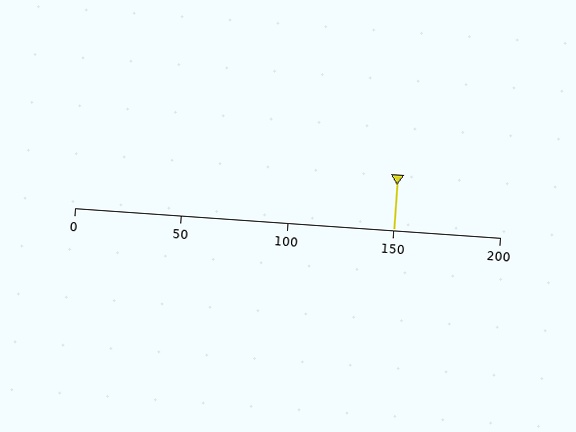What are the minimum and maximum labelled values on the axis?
The axis runs from 0 to 200.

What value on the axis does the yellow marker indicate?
The marker indicates approximately 150.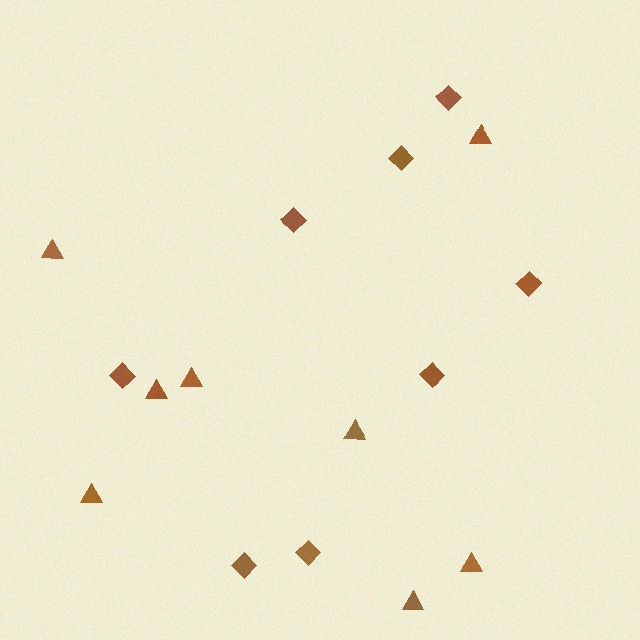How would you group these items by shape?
There are 2 groups: one group of triangles (8) and one group of diamonds (8).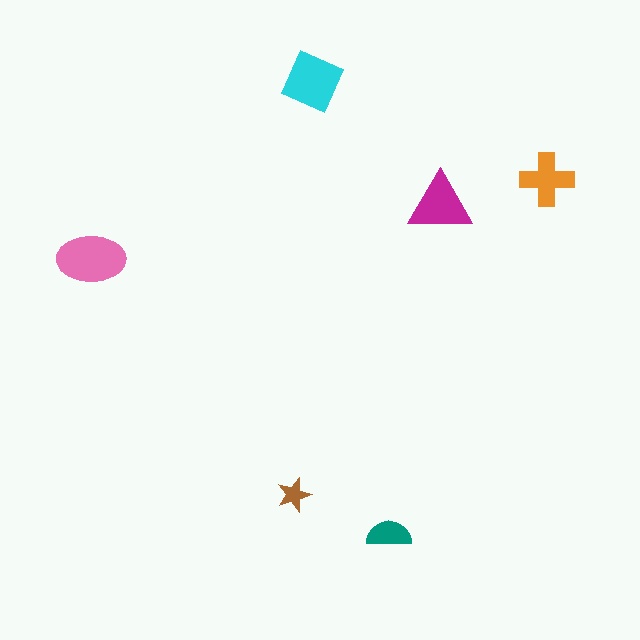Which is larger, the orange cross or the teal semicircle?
The orange cross.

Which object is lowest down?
The teal semicircle is bottommost.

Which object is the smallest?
The brown star.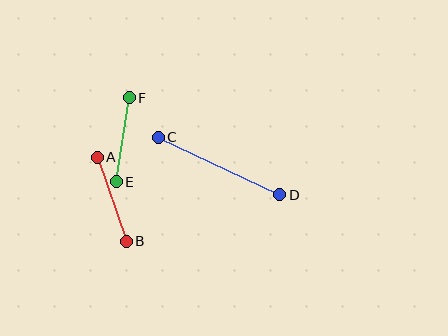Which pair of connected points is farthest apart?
Points C and D are farthest apart.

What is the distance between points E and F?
The distance is approximately 85 pixels.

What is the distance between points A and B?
The distance is approximately 89 pixels.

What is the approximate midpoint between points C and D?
The midpoint is at approximately (219, 166) pixels.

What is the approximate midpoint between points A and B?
The midpoint is at approximately (112, 199) pixels.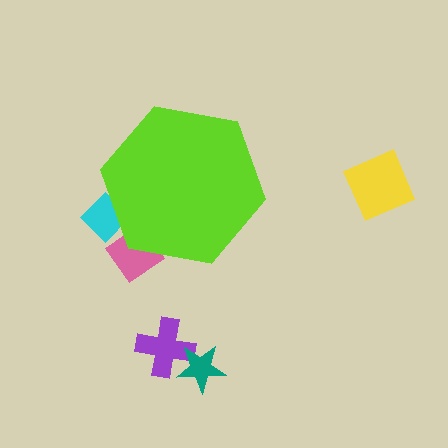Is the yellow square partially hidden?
No, the yellow square is fully visible.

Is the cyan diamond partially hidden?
Yes, the cyan diamond is partially hidden behind the lime hexagon.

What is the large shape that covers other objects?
A lime hexagon.